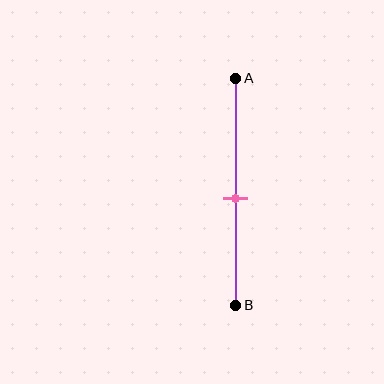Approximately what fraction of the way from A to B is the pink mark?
The pink mark is approximately 55% of the way from A to B.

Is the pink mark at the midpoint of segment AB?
Yes, the mark is approximately at the midpoint.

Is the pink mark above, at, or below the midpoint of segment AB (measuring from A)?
The pink mark is approximately at the midpoint of segment AB.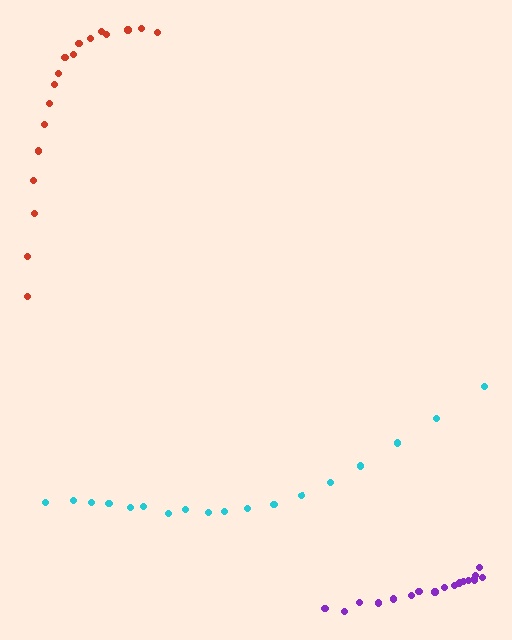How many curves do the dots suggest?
There are 3 distinct paths.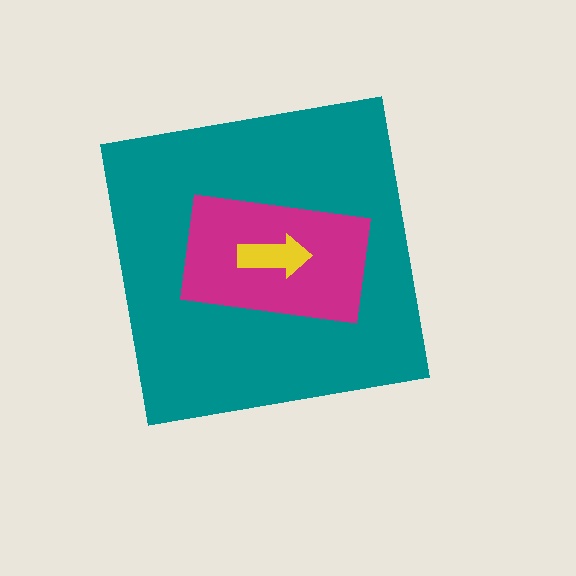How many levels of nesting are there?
3.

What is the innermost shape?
The yellow arrow.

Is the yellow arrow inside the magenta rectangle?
Yes.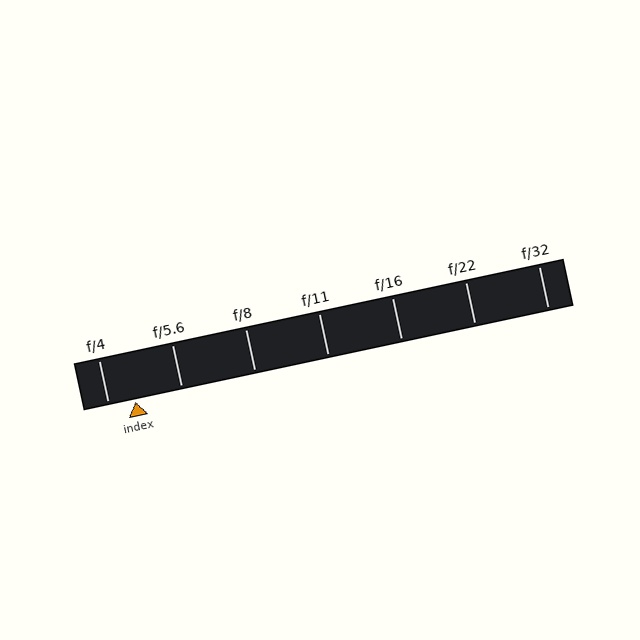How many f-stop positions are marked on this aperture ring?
There are 7 f-stop positions marked.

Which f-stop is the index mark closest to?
The index mark is closest to f/4.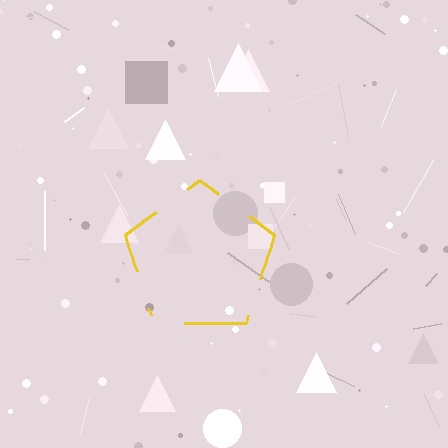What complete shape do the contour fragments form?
The contour fragments form a pentagon.